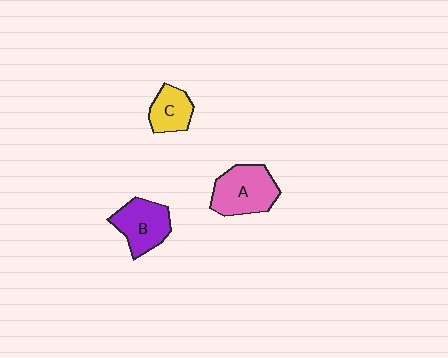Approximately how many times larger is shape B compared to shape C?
Approximately 1.4 times.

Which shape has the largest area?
Shape A (pink).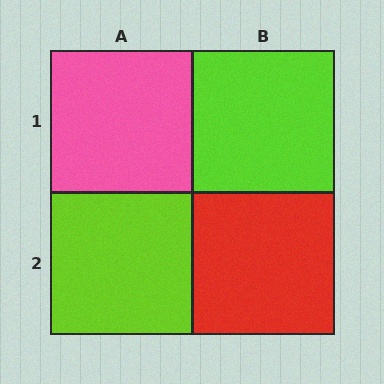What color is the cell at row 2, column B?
Red.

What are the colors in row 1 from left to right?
Pink, lime.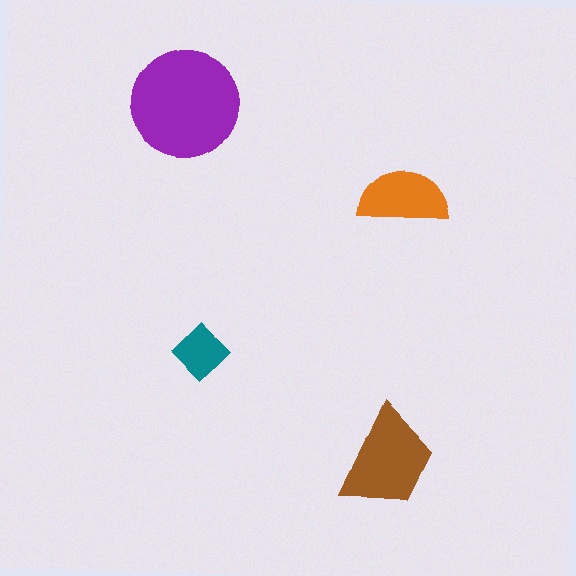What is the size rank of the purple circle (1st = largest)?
1st.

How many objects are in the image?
There are 4 objects in the image.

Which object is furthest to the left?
The purple circle is leftmost.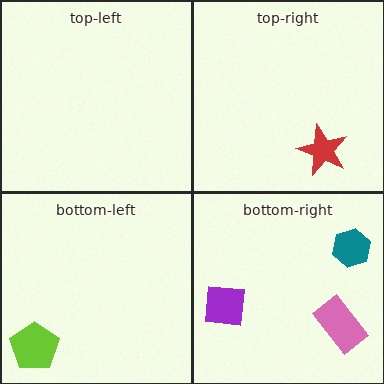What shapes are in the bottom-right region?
The purple square, the teal hexagon, the pink rectangle.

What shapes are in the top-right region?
The red star.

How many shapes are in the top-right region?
1.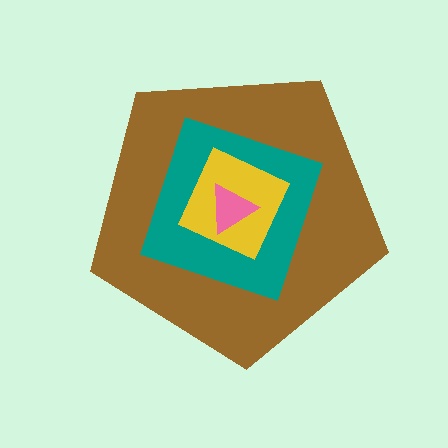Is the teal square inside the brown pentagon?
Yes.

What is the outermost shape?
The brown pentagon.